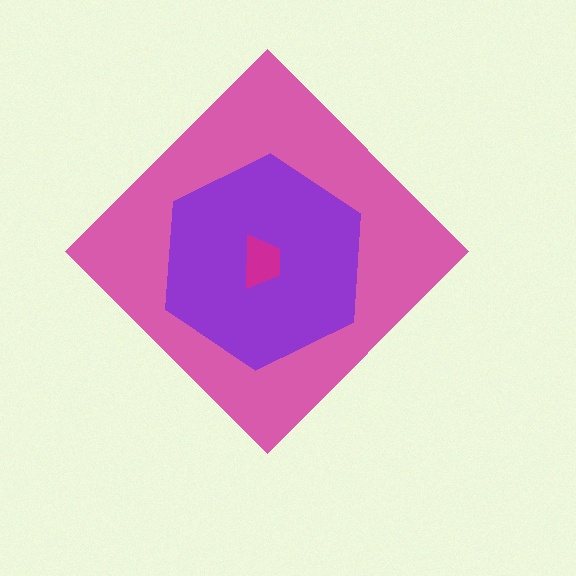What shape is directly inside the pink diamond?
The purple hexagon.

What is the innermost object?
The magenta trapezoid.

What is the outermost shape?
The pink diamond.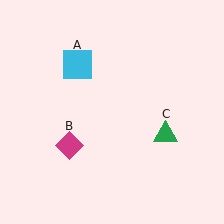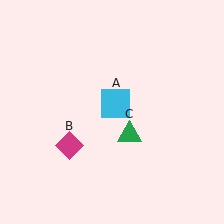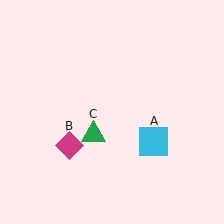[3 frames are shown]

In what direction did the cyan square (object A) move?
The cyan square (object A) moved down and to the right.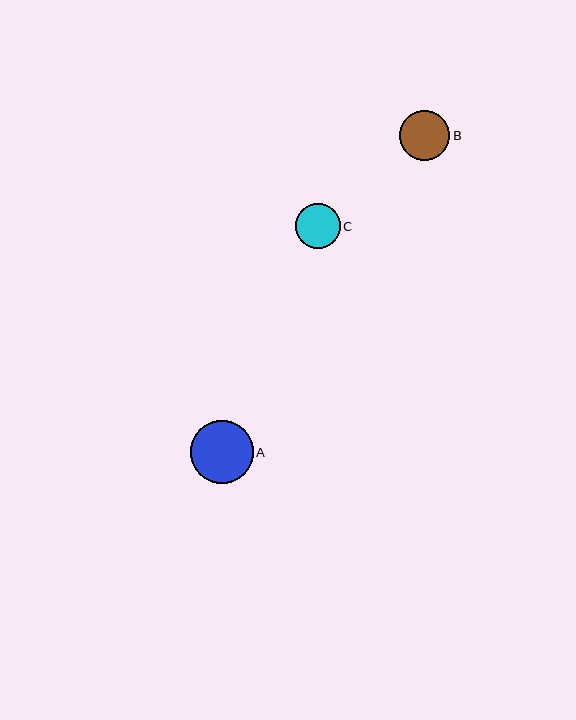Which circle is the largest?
Circle A is the largest with a size of approximately 63 pixels.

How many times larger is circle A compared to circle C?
Circle A is approximately 1.4 times the size of circle C.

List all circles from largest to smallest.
From largest to smallest: A, B, C.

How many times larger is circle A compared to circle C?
Circle A is approximately 1.4 times the size of circle C.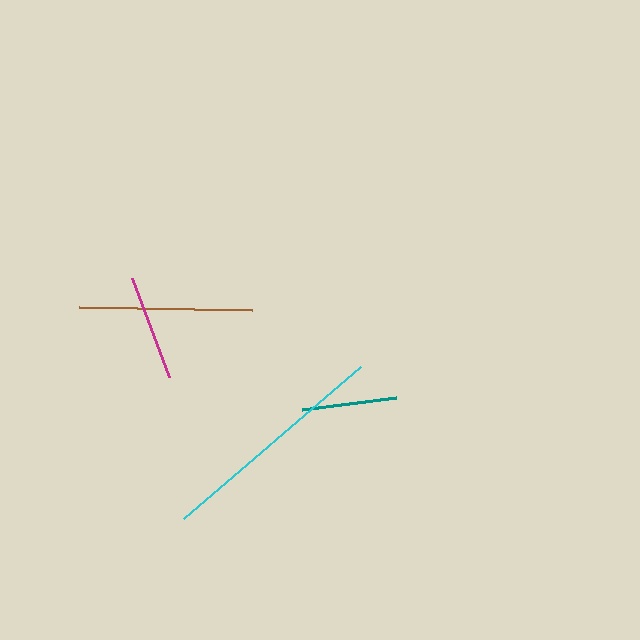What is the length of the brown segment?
The brown segment is approximately 173 pixels long.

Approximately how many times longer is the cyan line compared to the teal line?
The cyan line is approximately 2.5 times the length of the teal line.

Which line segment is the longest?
The cyan line is the longest at approximately 233 pixels.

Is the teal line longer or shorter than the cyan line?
The cyan line is longer than the teal line.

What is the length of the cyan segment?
The cyan segment is approximately 233 pixels long.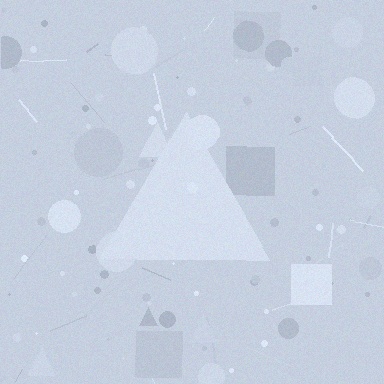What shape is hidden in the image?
A triangle is hidden in the image.